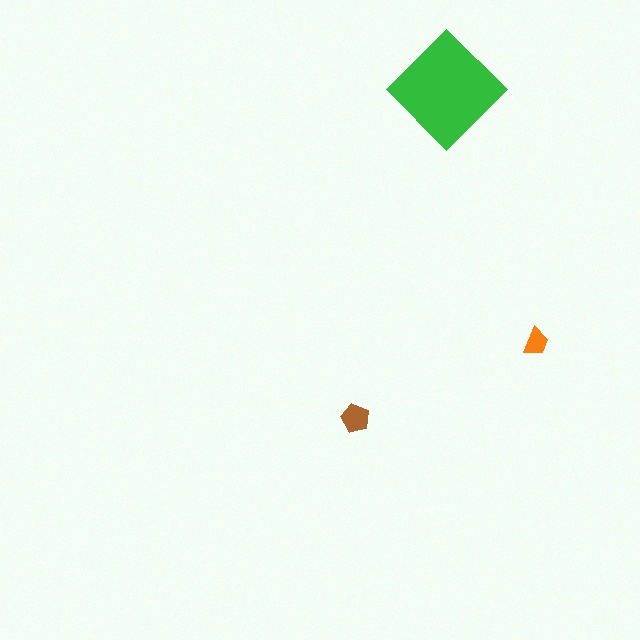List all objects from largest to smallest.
The green diamond, the brown pentagon, the orange trapezoid.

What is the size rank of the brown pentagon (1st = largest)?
2nd.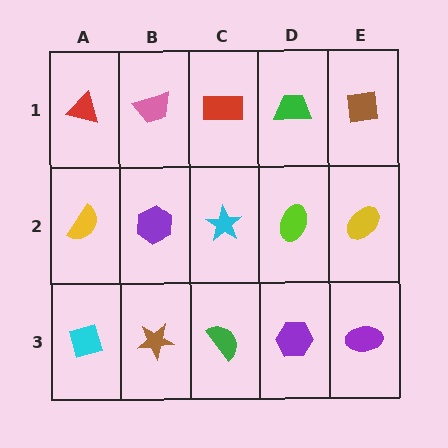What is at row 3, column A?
A cyan diamond.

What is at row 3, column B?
A brown star.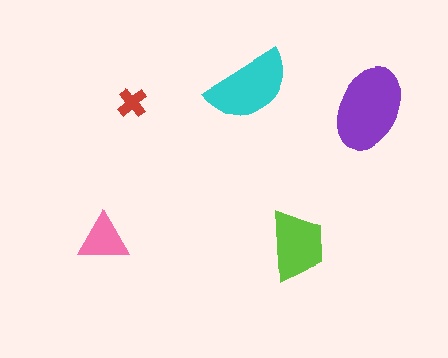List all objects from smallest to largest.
The red cross, the pink triangle, the lime trapezoid, the cyan semicircle, the purple ellipse.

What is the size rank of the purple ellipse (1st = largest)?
1st.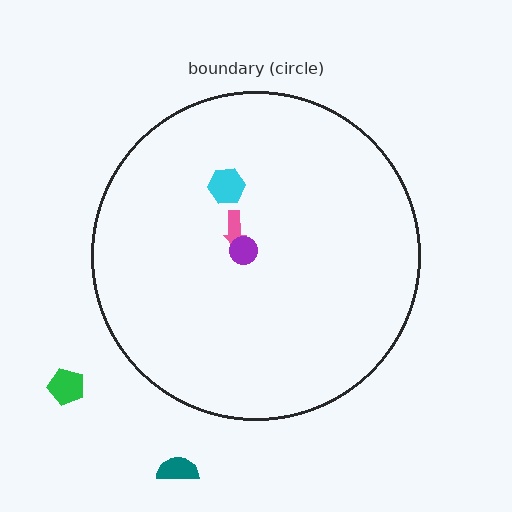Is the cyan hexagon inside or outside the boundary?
Inside.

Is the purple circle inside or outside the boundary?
Inside.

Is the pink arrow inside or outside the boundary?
Inside.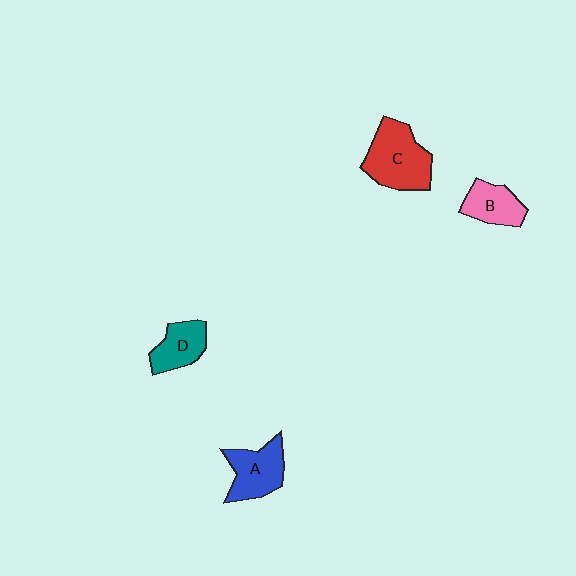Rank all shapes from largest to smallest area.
From largest to smallest: C (red), A (blue), B (pink), D (teal).